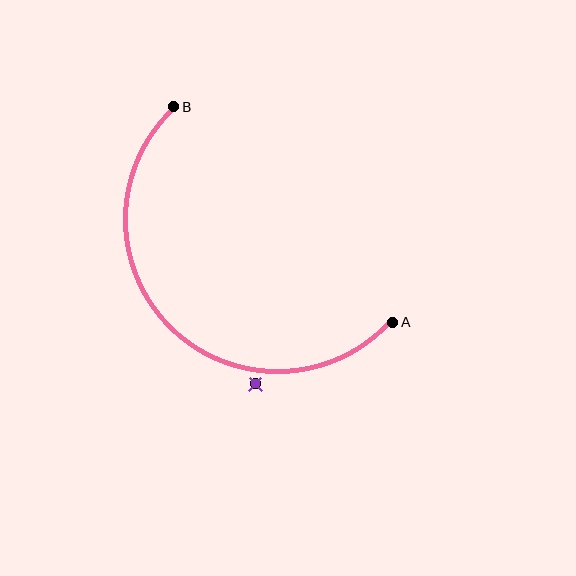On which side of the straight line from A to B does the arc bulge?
The arc bulges below and to the left of the straight line connecting A and B.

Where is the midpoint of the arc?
The arc midpoint is the point on the curve farthest from the straight line joining A and B. It sits below and to the left of that line.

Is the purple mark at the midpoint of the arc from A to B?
No — the purple mark does not lie on the arc at all. It sits slightly outside the curve.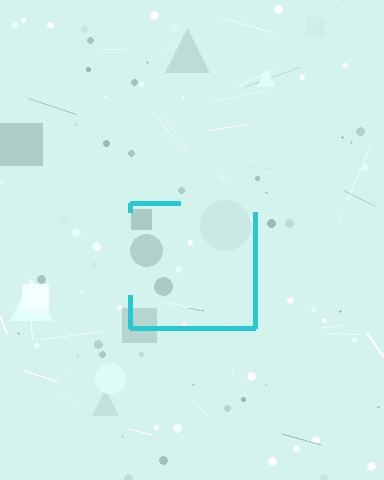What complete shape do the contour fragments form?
The contour fragments form a square.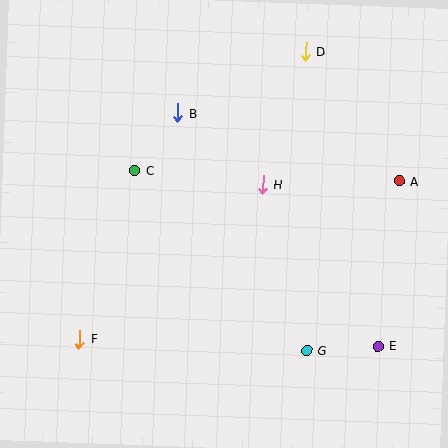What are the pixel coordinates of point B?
Point B is at (178, 113).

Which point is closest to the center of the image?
Point H at (263, 185) is closest to the center.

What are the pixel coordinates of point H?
Point H is at (263, 185).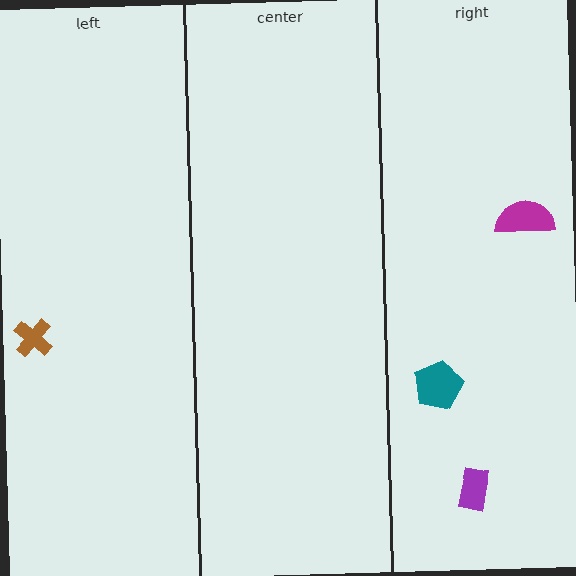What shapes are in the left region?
The brown cross.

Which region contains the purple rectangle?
The right region.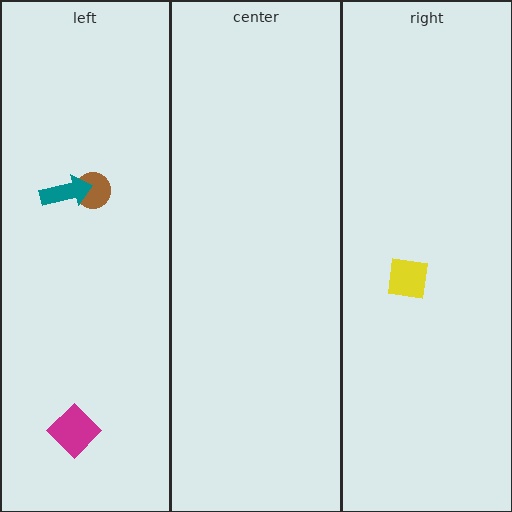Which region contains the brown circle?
The left region.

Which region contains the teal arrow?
The left region.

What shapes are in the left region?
The brown circle, the magenta diamond, the teal arrow.